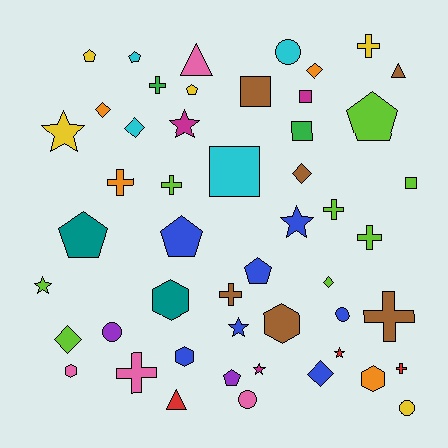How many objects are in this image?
There are 50 objects.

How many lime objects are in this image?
There are 8 lime objects.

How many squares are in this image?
There are 5 squares.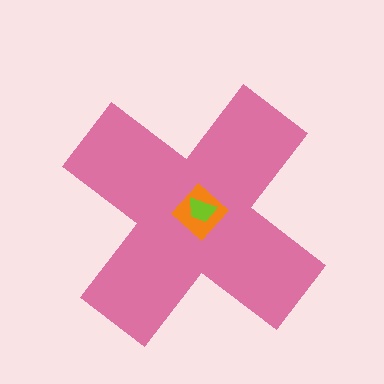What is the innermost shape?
The lime trapezoid.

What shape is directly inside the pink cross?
The orange diamond.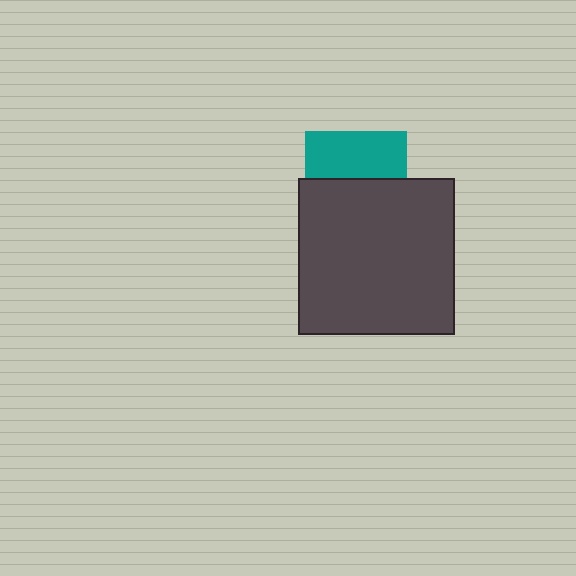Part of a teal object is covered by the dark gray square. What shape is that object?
It is a square.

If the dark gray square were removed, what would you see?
You would see the complete teal square.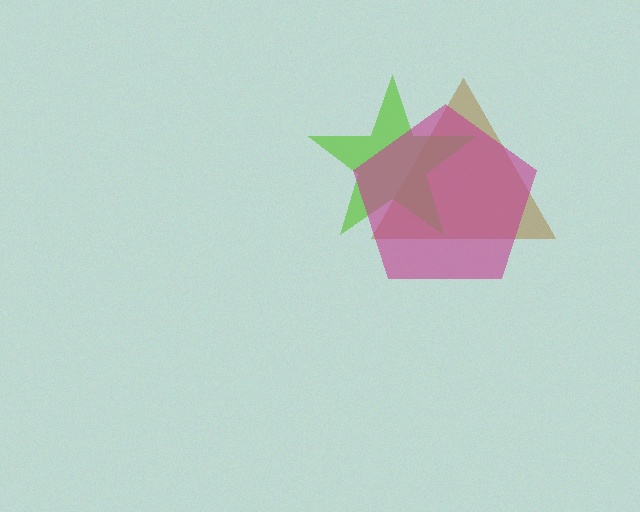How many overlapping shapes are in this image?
There are 3 overlapping shapes in the image.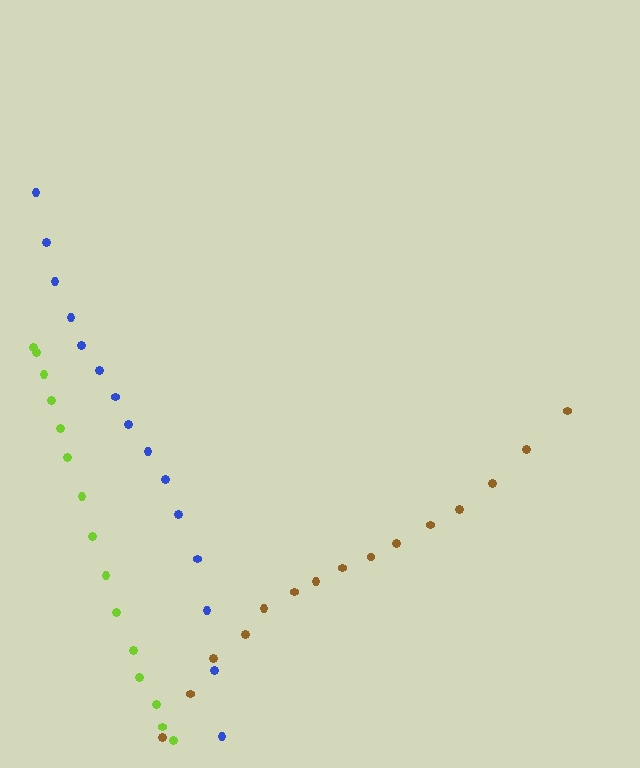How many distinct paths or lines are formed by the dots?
There are 3 distinct paths.